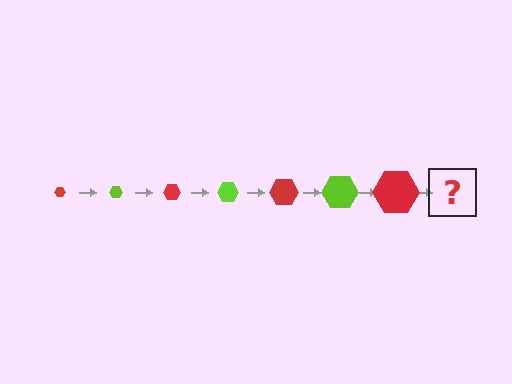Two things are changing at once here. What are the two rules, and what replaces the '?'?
The two rules are that the hexagon grows larger each step and the color cycles through red and lime. The '?' should be a lime hexagon, larger than the previous one.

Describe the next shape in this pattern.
It should be a lime hexagon, larger than the previous one.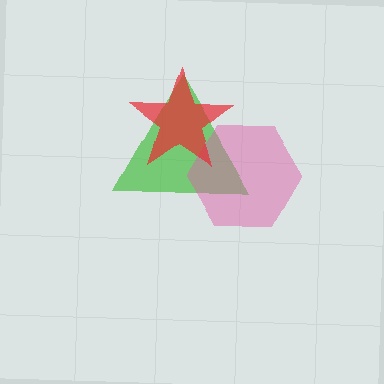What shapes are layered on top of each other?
The layered shapes are: a green triangle, a pink hexagon, a red star.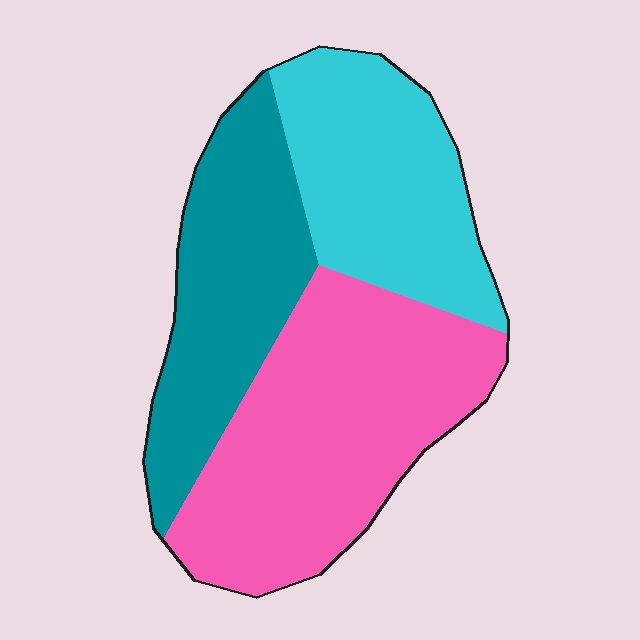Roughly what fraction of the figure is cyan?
Cyan covers around 30% of the figure.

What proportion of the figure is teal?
Teal takes up about one quarter (1/4) of the figure.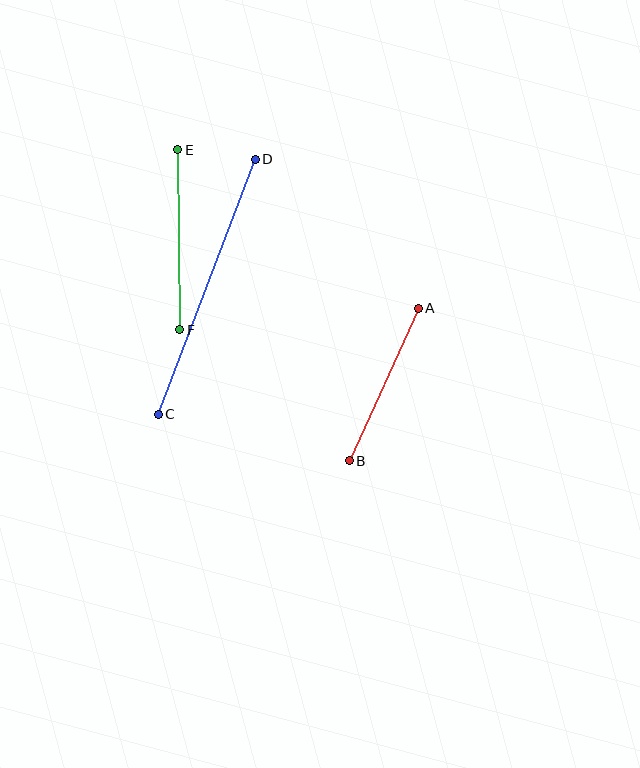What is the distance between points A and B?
The distance is approximately 167 pixels.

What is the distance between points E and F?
The distance is approximately 180 pixels.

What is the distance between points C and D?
The distance is approximately 273 pixels.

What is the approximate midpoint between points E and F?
The midpoint is at approximately (179, 240) pixels.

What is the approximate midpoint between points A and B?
The midpoint is at approximately (384, 384) pixels.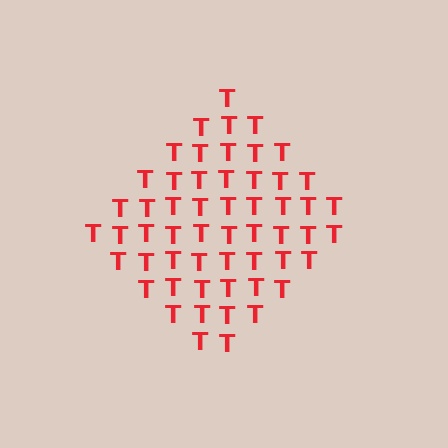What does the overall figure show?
The overall figure shows a diamond.